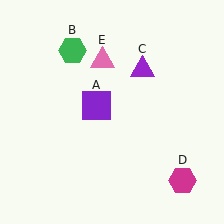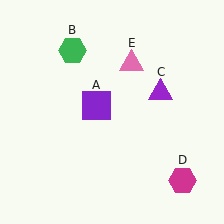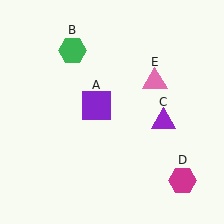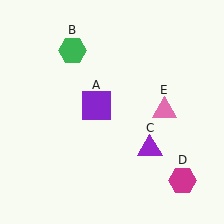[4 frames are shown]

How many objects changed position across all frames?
2 objects changed position: purple triangle (object C), pink triangle (object E).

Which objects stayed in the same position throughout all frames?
Purple square (object A) and green hexagon (object B) and magenta hexagon (object D) remained stationary.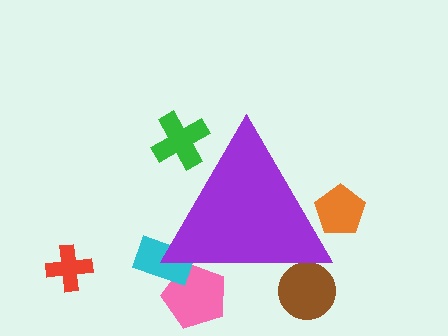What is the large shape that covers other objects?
A purple triangle.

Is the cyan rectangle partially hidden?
Yes, the cyan rectangle is partially hidden behind the purple triangle.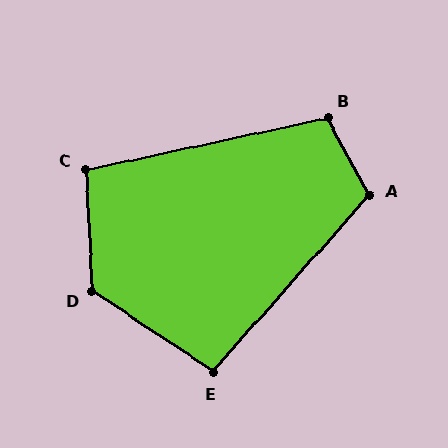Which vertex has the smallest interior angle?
E, at approximately 98 degrees.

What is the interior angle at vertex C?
Approximately 99 degrees (obtuse).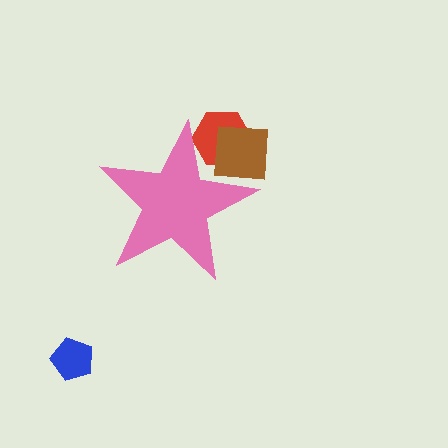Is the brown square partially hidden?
Yes, the brown square is partially hidden behind the pink star.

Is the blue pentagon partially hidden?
No, the blue pentagon is fully visible.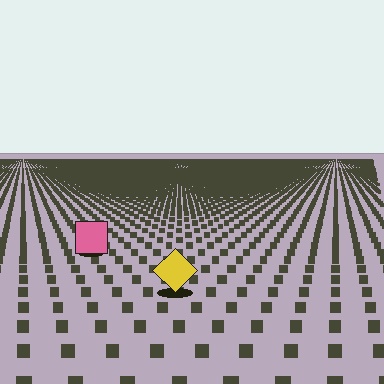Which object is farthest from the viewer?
The pink square is farthest from the viewer. It appears smaller and the ground texture around it is denser.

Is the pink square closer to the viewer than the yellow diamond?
No. The yellow diamond is closer — you can tell from the texture gradient: the ground texture is coarser near it.